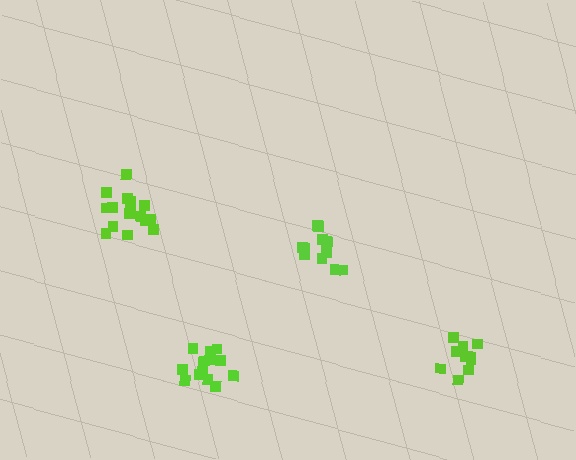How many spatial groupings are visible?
There are 4 spatial groupings.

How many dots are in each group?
Group 1: 14 dots, Group 2: 13 dots, Group 3: 13 dots, Group 4: 16 dots (56 total).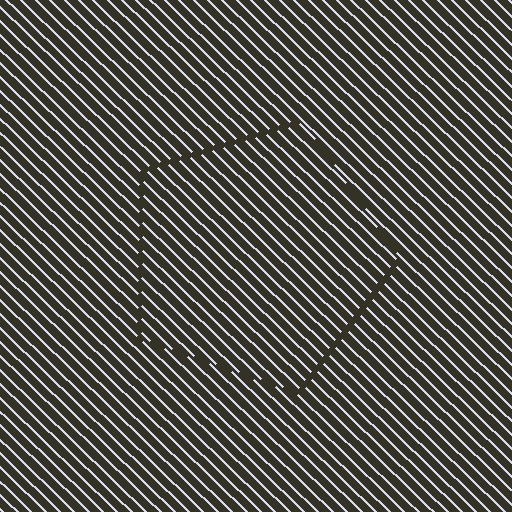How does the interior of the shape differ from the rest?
The interior of the shape contains the same grating, shifted by half a period — the contour is defined by the phase discontinuity where line-ends from the inner and outer gratings abut.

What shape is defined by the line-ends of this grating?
An illusory pentagon. The interior of the shape contains the same grating, shifted by half a period — the contour is defined by the phase discontinuity where line-ends from the inner and outer gratings abut.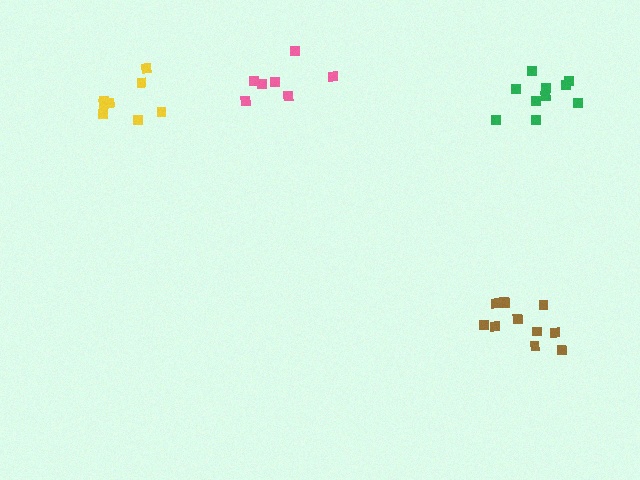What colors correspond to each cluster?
The clusters are colored: pink, brown, yellow, green.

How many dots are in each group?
Group 1: 7 dots, Group 2: 11 dots, Group 3: 8 dots, Group 4: 10 dots (36 total).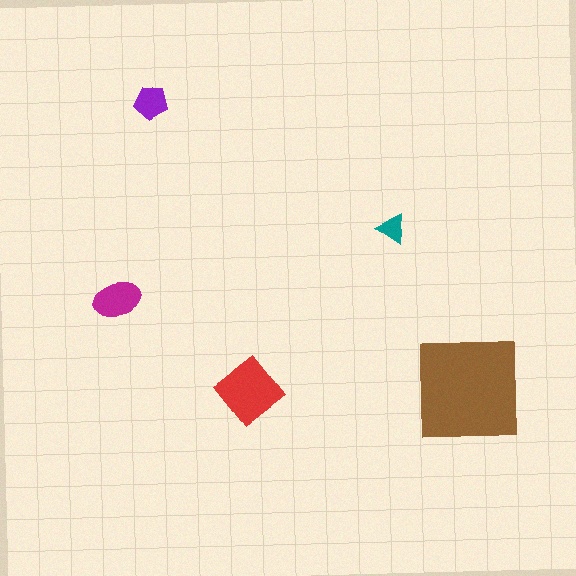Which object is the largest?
The brown square.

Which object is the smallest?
The teal triangle.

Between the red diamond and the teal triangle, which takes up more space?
The red diamond.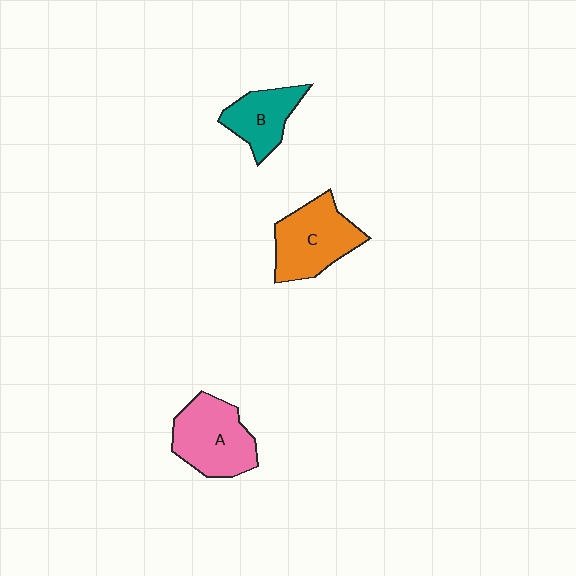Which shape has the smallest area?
Shape B (teal).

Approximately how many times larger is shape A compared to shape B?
Approximately 1.4 times.